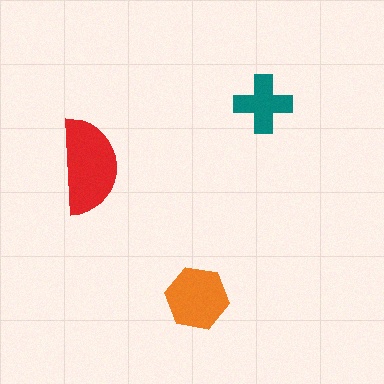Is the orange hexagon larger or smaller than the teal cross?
Larger.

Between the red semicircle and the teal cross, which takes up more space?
The red semicircle.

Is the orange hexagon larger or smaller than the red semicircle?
Smaller.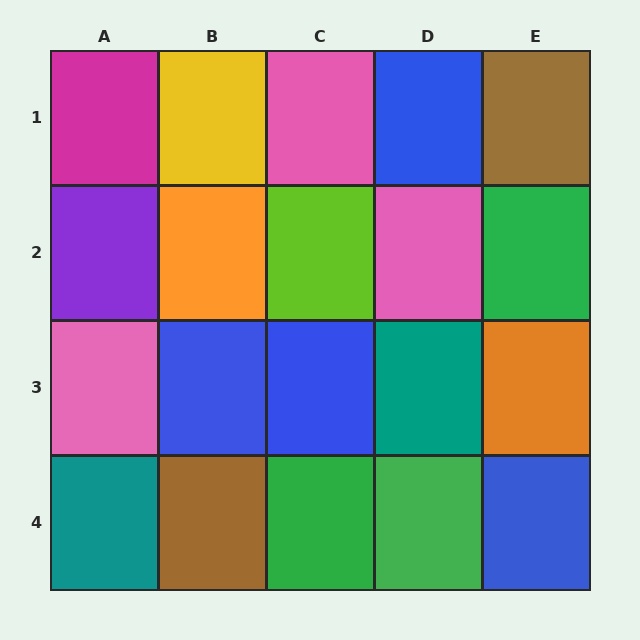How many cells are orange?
2 cells are orange.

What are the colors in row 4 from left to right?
Teal, brown, green, green, blue.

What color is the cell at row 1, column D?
Blue.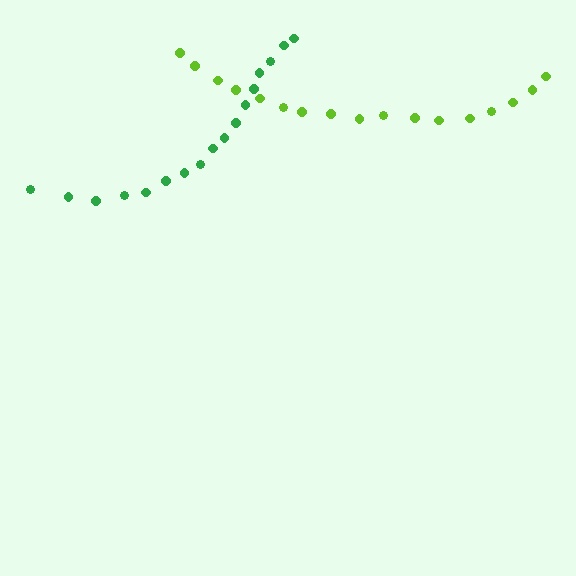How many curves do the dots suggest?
There are 2 distinct paths.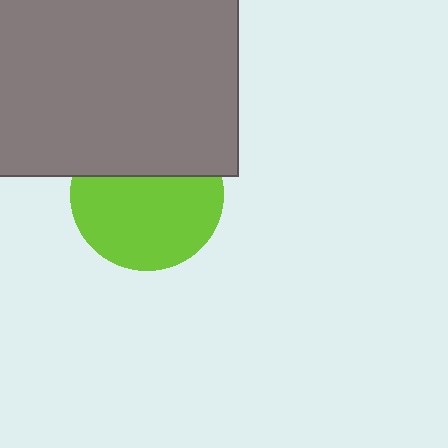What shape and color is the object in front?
The object in front is a gray rectangle.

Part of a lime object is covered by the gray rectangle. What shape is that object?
It is a circle.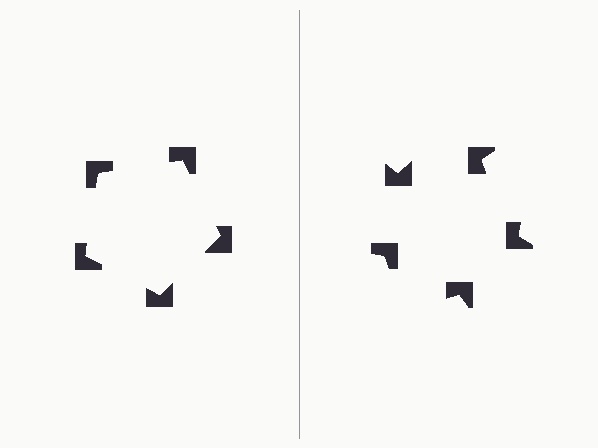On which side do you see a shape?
An illusory pentagon appears on the left side. On the right side the wedge cuts are rotated, so no coherent shape forms.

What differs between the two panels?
The notched squares are positioned identically on both sides; only the wedge orientations differ. On the left they align to a pentagon; on the right they are misaligned.